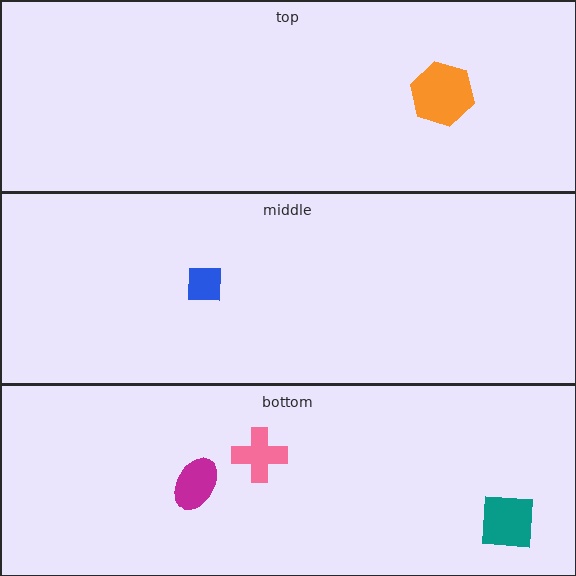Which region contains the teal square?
The bottom region.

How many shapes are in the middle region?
1.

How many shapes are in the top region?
1.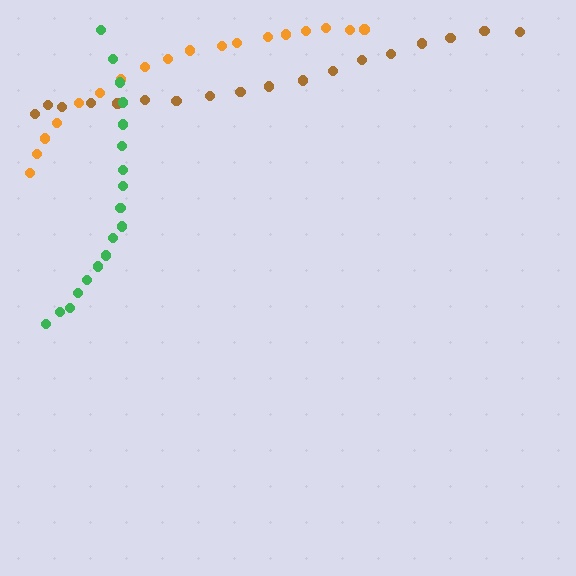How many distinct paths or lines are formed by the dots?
There are 3 distinct paths.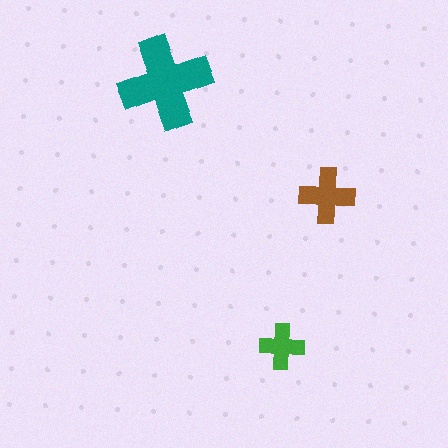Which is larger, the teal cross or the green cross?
The teal one.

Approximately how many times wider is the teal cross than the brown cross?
About 1.5 times wider.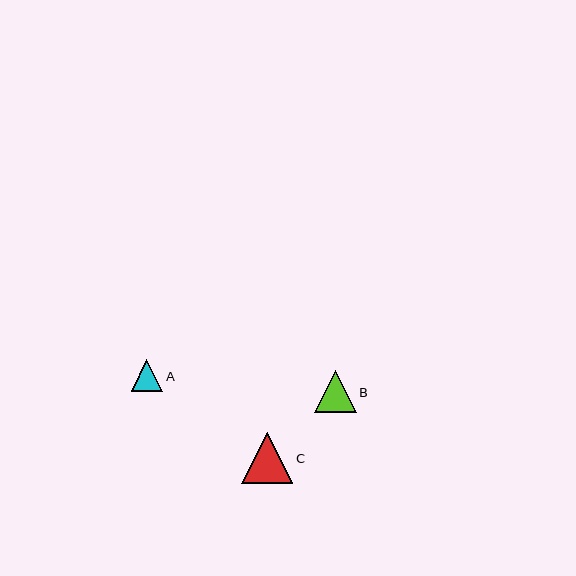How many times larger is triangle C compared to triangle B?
Triangle C is approximately 1.2 times the size of triangle B.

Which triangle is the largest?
Triangle C is the largest with a size of approximately 51 pixels.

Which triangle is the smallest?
Triangle A is the smallest with a size of approximately 31 pixels.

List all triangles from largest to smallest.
From largest to smallest: C, B, A.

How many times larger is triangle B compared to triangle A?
Triangle B is approximately 1.3 times the size of triangle A.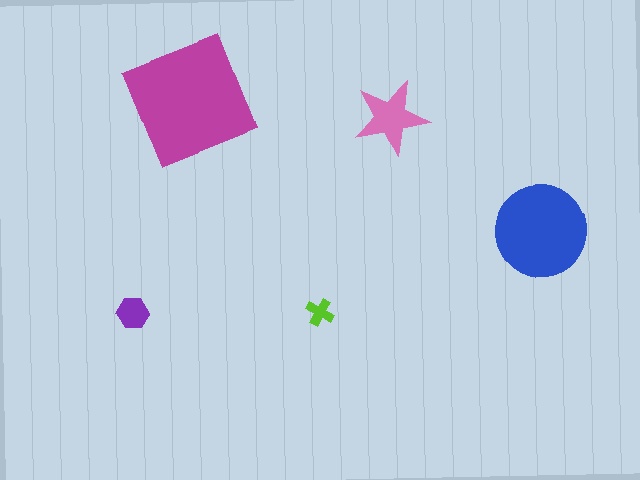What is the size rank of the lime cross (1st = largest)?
5th.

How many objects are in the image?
There are 5 objects in the image.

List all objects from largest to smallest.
The magenta square, the blue circle, the pink star, the purple hexagon, the lime cross.